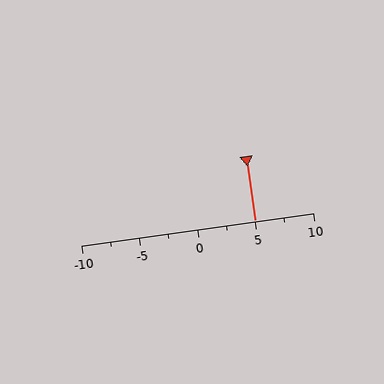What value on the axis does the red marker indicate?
The marker indicates approximately 5.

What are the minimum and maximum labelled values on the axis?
The axis runs from -10 to 10.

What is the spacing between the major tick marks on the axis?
The major ticks are spaced 5 apart.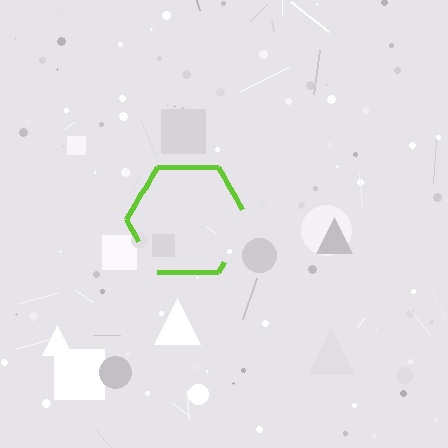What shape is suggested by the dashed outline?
The dashed outline suggests a hexagon.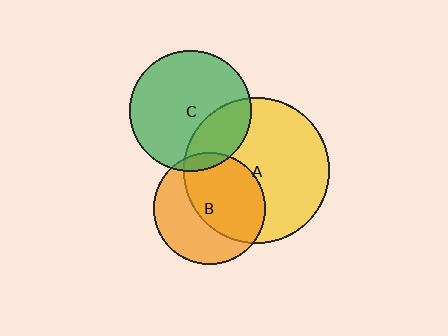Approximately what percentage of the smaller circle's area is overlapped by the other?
Approximately 10%.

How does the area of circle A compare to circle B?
Approximately 1.7 times.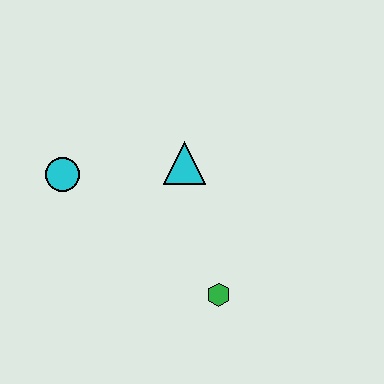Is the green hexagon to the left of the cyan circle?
No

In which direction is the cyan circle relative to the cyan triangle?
The cyan circle is to the left of the cyan triangle.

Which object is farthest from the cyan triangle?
The green hexagon is farthest from the cyan triangle.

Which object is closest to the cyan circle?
The cyan triangle is closest to the cyan circle.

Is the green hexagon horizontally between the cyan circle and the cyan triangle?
No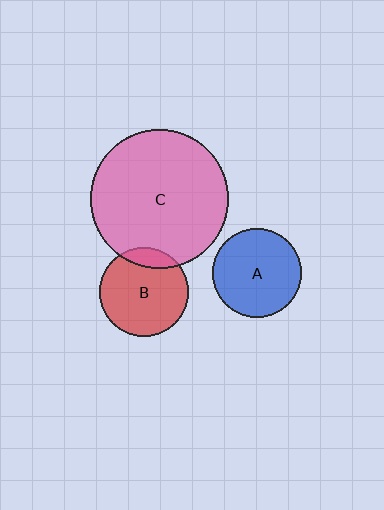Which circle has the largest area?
Circle C (pink).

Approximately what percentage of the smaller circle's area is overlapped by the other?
Approximately 15%.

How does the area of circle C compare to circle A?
Approximately 2.4 times.